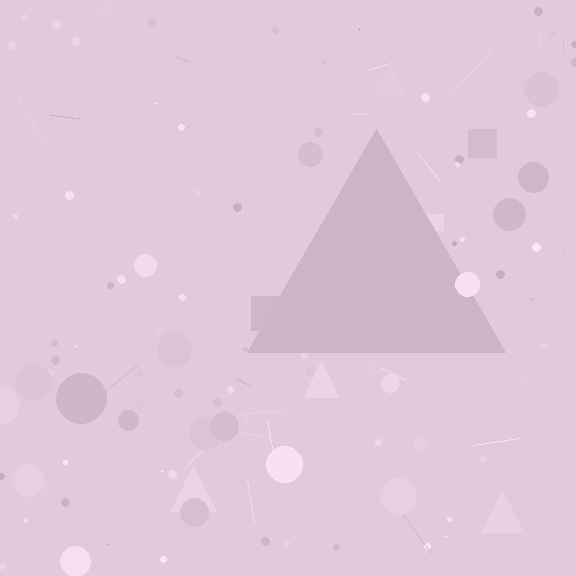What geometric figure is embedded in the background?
A triangle is embedded in the background.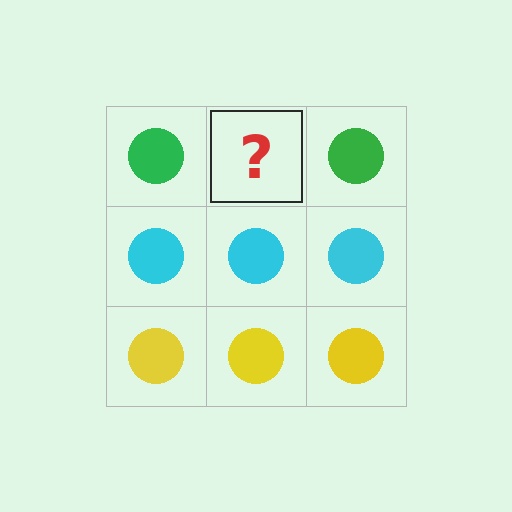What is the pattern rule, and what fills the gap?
The rule is that each row has a consistent color. The gap should be filled with a green circle.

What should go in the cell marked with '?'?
The missing cell should contain a green circle.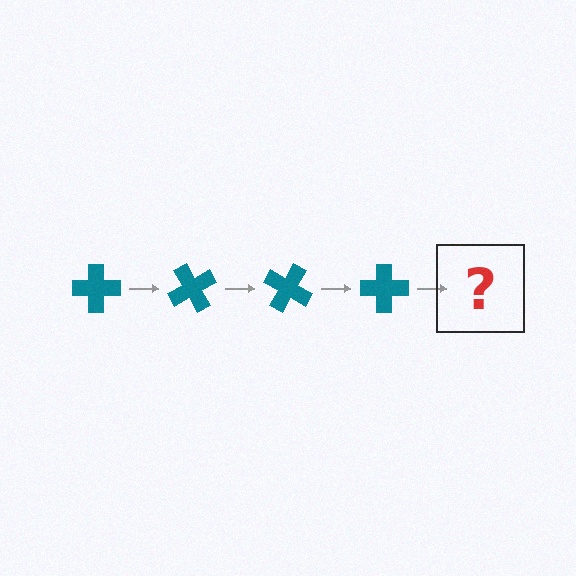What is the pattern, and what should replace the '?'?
The pattern is that the cross rotates 60 degrees each step. The '?' should be a teal cross rotated 240 degrees.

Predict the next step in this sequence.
The next step is a teal cross rotated 240 degrees.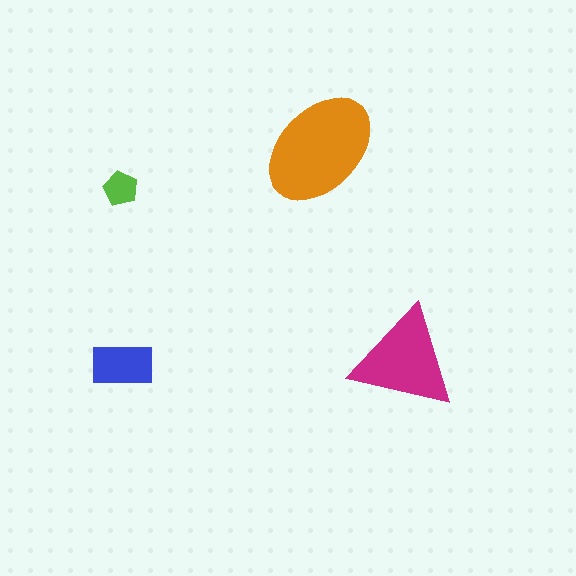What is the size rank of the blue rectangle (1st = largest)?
3rd.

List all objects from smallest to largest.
The lime pentagon, the blue rectangle, the magenta triangle, the orange ellipse.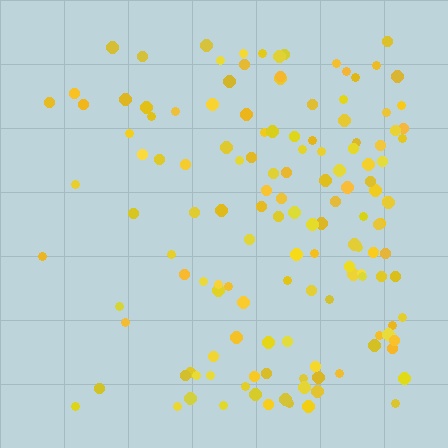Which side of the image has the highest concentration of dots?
The right.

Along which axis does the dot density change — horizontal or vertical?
Horizontal.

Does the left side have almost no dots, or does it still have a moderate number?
Still a moderate number, just noticeably fewer than the right.